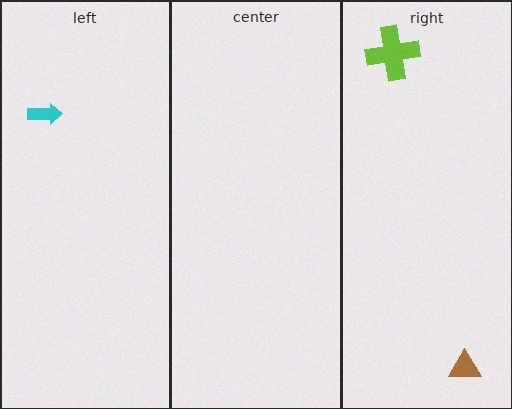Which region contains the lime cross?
The right region.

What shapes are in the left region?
The cyan arrow.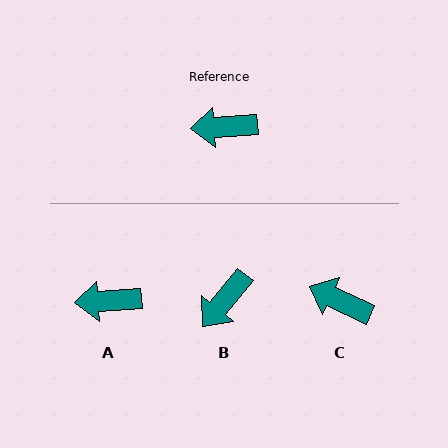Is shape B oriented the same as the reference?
No, it is off by about 47 degrees.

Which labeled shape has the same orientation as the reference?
A.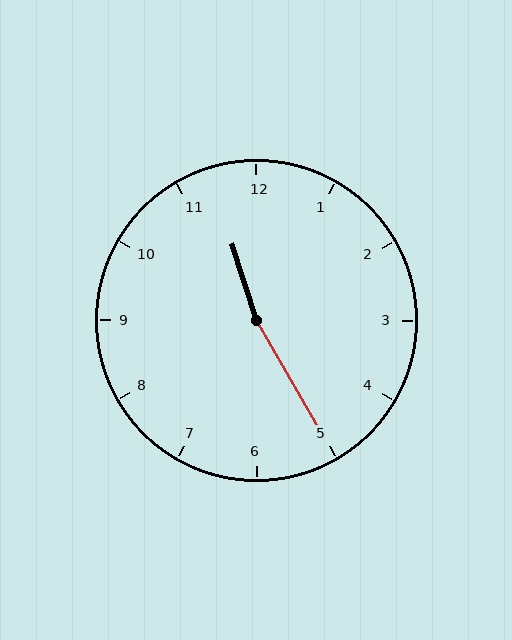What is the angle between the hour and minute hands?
Approximately 168 degrees.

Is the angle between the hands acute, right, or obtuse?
It is obtuse.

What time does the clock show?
11:25.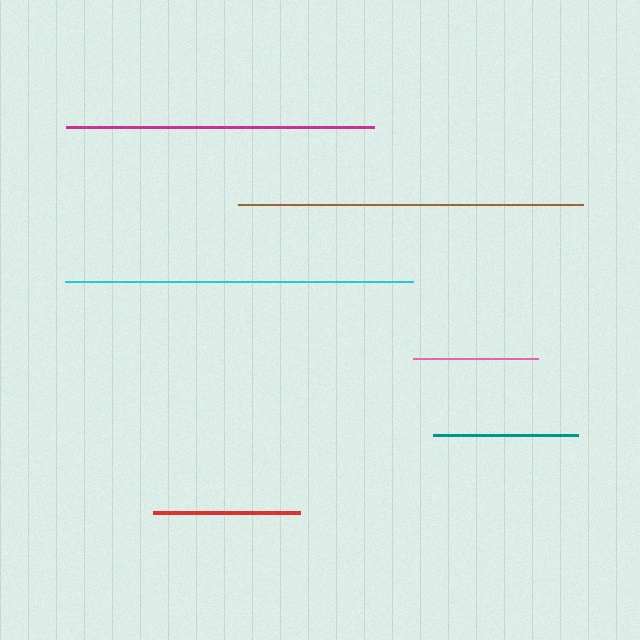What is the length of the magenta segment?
The magenta segment is approximately 308 pixels long.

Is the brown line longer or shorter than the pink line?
The brown line is longer than the pink line.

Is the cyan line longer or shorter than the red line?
The cyan line is longer than the red line.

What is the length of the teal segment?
The teal segment is approximately 145 pixels long.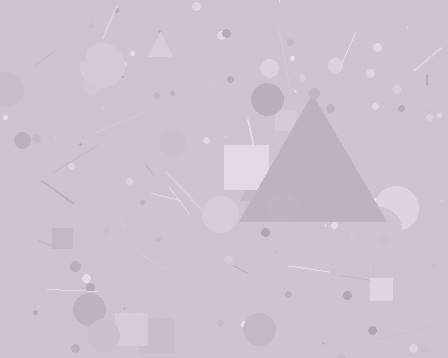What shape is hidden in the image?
A triangle is hidden in the image.